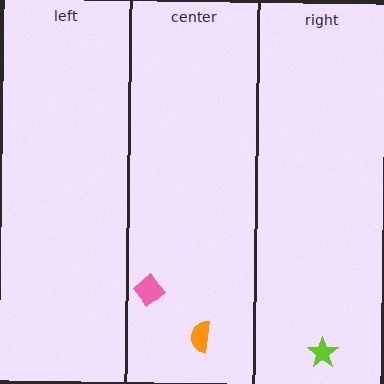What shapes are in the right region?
The lime star.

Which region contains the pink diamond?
The center region.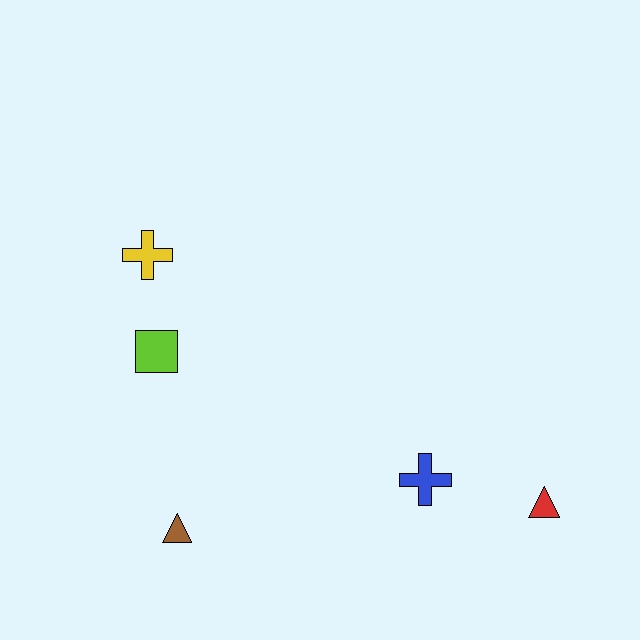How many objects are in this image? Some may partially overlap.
There are 5 objects.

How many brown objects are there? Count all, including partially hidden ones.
There is 1 brown object.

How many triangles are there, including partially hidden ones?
There are 2 triangles.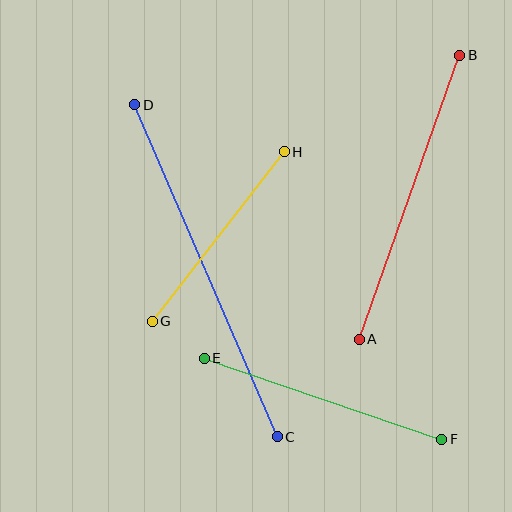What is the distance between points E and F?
The distance is approximately 251 pixels.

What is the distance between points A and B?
The distance is approximately 301 pixels.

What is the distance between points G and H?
The distance is approximately 215 pixels.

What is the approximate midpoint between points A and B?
The midpoint is at approximately (410, 197) pixels.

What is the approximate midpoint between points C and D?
The midpoint is at approximately (206, 271) pixels.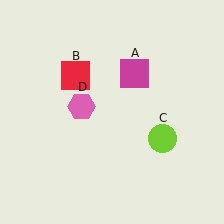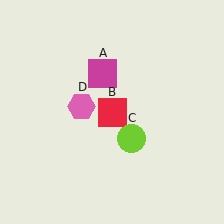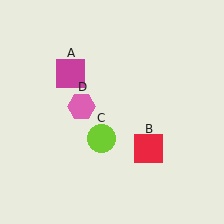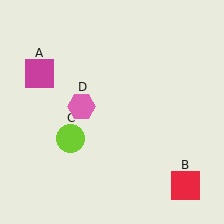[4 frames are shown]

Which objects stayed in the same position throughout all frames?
Pink hexagon (object D) remained stationary.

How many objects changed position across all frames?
3 objects changed position: magenta square (object A), red square (object B), lime circle (object C).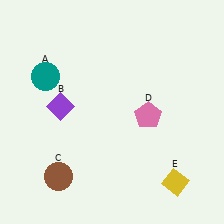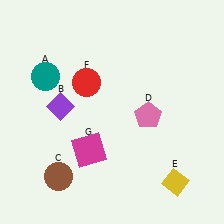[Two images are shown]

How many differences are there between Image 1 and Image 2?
There are 2 differences between the two images.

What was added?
A red circle (F), a magenta square (G) were added in Image 2.